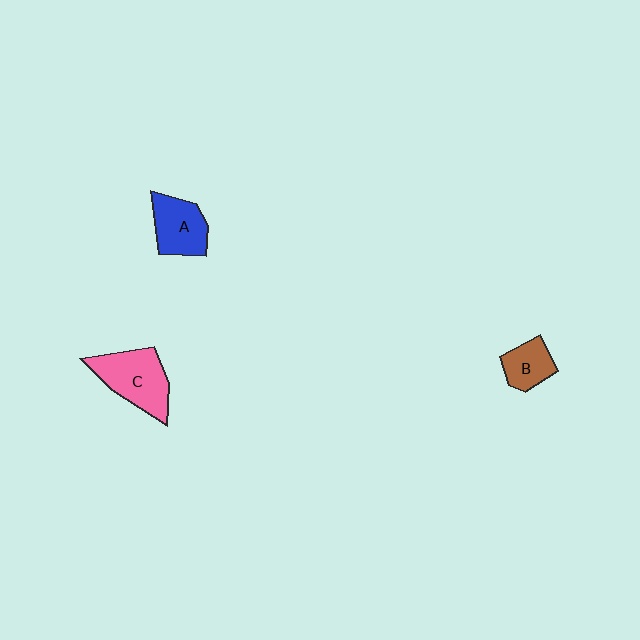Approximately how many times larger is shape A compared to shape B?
Approximately 1.4 times.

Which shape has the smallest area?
Shape B (brown).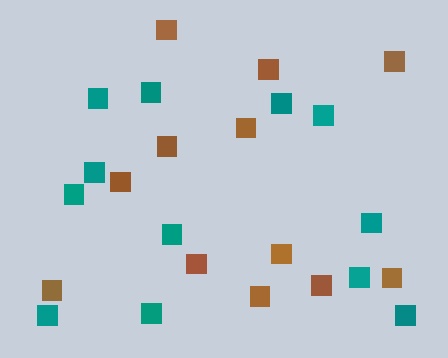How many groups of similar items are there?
There are 2 groups: one group of teal squares (12) and one group of brown squares (12).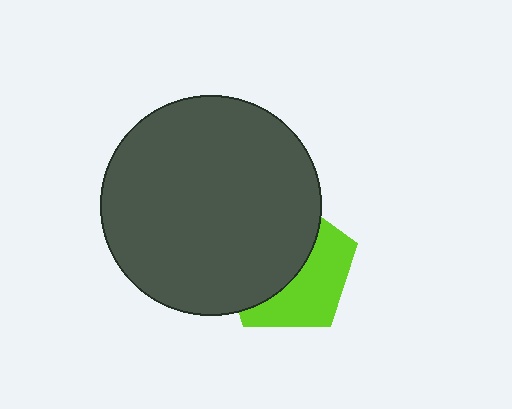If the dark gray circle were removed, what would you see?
You would see the complete lime pentagon.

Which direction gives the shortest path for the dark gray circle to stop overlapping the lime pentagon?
Moving left gives the shortest separation.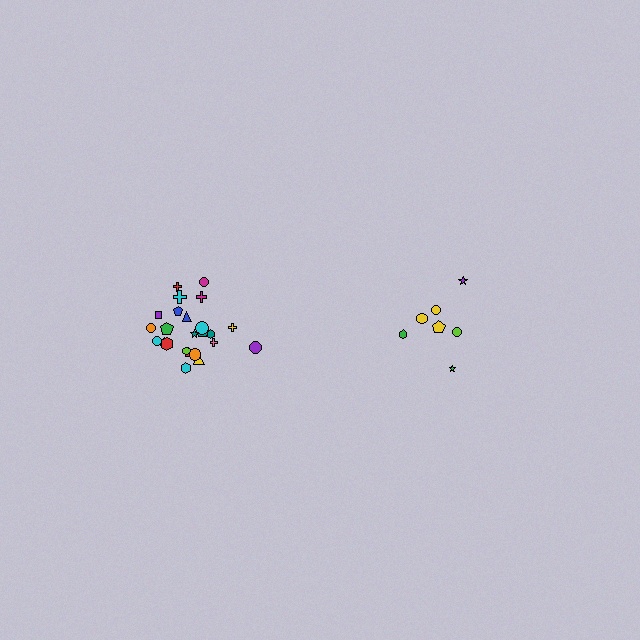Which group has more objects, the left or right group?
The left group.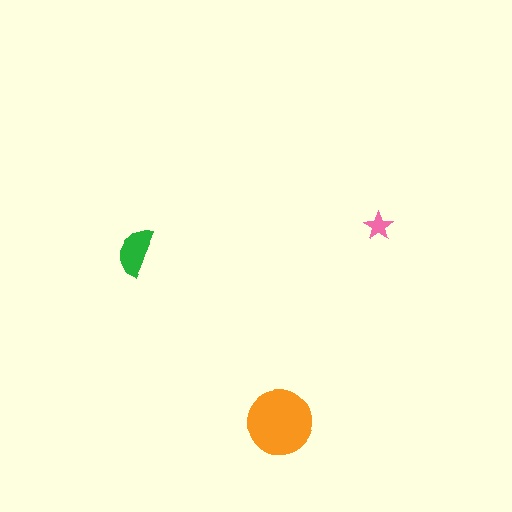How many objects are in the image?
There are 3 objects in the image.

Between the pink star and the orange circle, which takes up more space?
The orange circle.